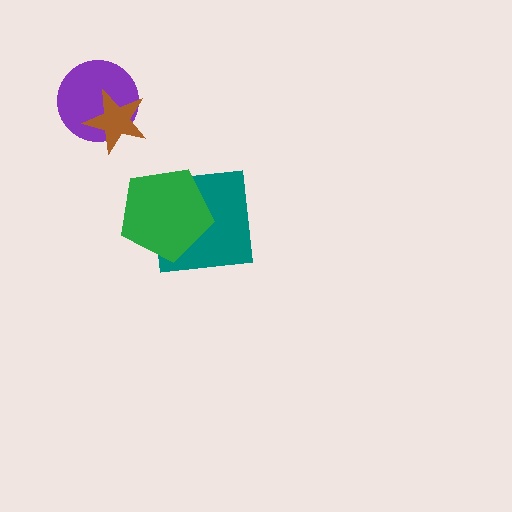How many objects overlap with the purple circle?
1 object overlaps with the purple circle.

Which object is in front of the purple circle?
The brown star is in front of the purple circle.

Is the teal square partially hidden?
Yes, it is partially covered by another shape.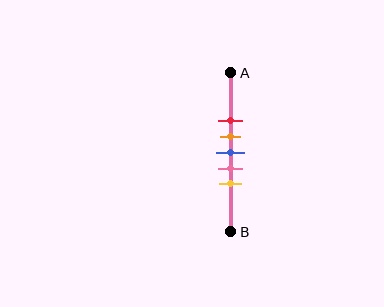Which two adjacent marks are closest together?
The orange and blue marks are the closest adjacent pair.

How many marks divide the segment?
There are 5 marks dividing the segment.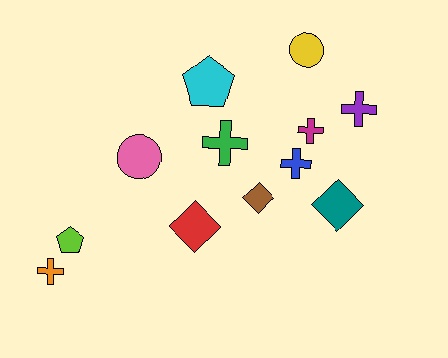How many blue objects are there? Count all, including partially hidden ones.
There is 1 blue object.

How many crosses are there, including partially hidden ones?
There are 5 crosses.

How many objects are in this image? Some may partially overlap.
There are 12 objects.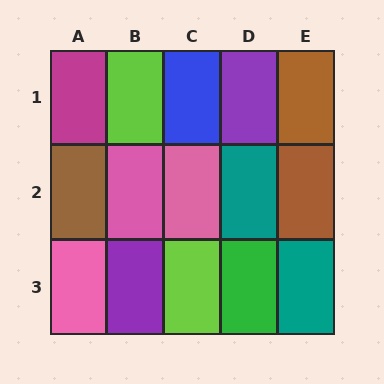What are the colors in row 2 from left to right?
Brown, pink, pink, teal, brown.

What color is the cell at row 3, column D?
Green.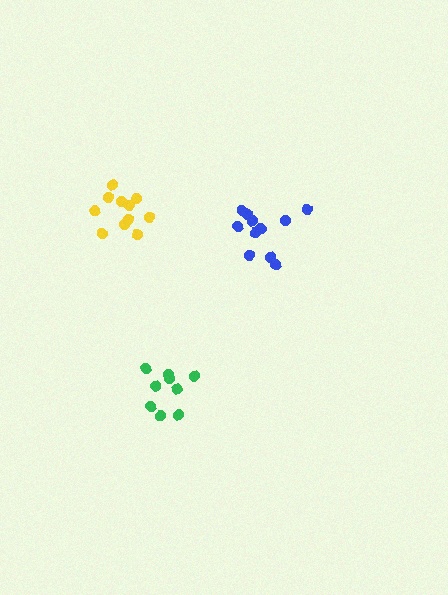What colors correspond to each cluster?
The clusters are colored: blue, yellow, green.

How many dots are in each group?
Group 1: 11 dots, Group 2: 11 dots, Group 3: 9 dots (31 total).